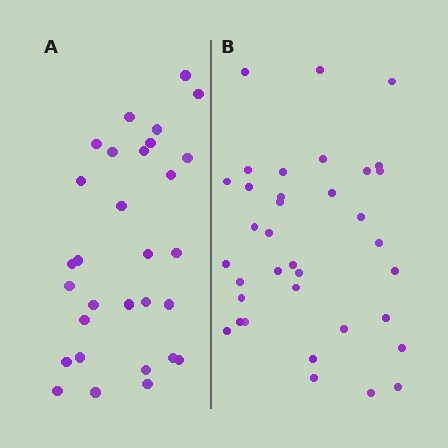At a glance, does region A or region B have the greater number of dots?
Region B (the right region) has more dots.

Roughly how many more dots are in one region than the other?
Region B has about 6 more dots than region A.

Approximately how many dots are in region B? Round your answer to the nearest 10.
About 40 dots. (The exact count is 36, which rounds to 40.)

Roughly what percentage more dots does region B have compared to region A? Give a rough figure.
About 20% more.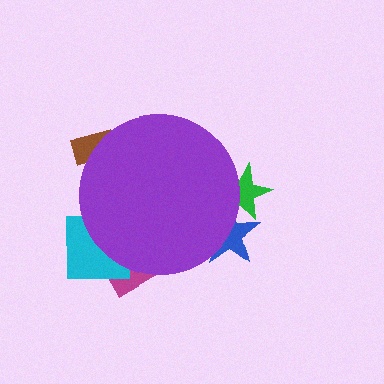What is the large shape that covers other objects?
A purple circle.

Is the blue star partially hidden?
Yes, the blue star is partially hidden behind the purple circle.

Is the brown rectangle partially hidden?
Yes, the brown rectangle is partially hidden behind the purple circle.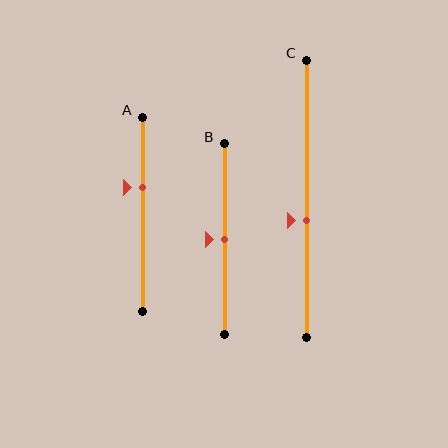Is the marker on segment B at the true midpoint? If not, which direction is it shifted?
Yes, the marker on segment B is at the true midpoint.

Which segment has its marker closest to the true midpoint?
Segment B has its marker closest to the true midpoint.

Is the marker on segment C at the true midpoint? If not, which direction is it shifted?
No, the marker on segment C is shifted downward by about 8% of the segment length.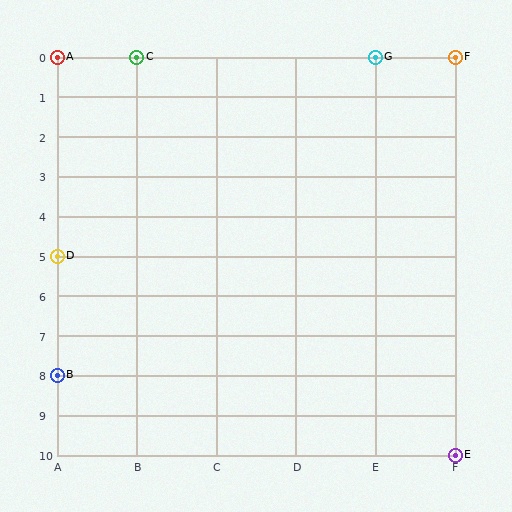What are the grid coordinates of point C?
Point C is at grid coordinates (B, 0).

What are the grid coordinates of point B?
Point B is at grid coordinates (A, 8).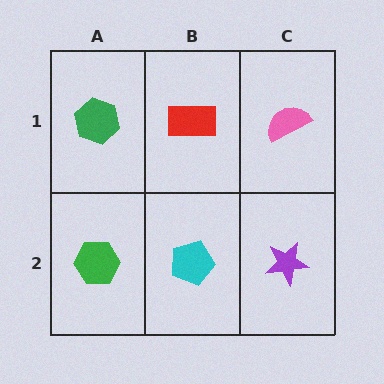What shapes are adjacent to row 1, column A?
A green hexagon (row 2, column A), a red rectangle (row 1, column B).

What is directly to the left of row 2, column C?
A cyan pentagon.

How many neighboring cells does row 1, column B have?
3.